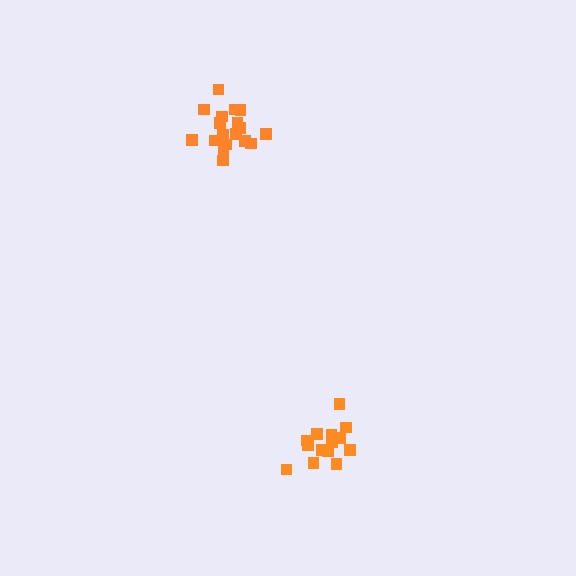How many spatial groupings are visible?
There are 2 spatial groupings.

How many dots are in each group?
Group 1: 18 dots, Group 2: 15 dots (33 total).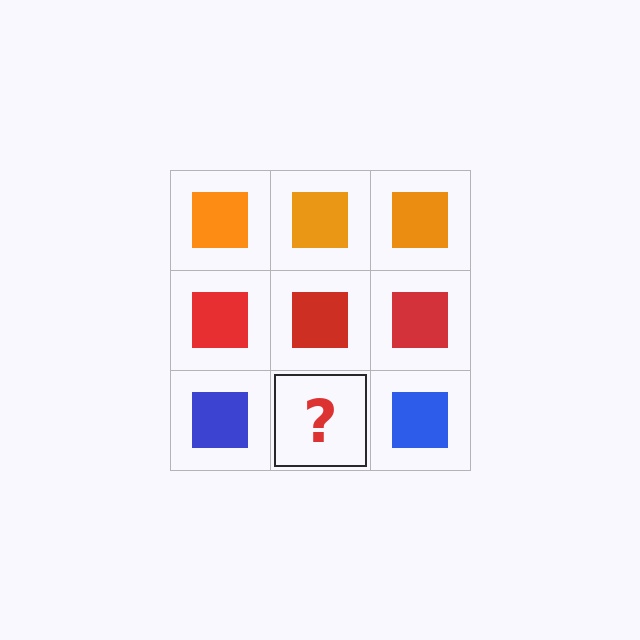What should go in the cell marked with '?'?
The missing cell should contain a blue square.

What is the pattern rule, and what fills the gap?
The rule is that each row has a consistent color. The gap should be filled with a blue square.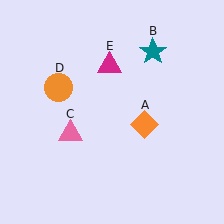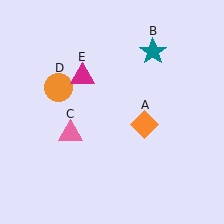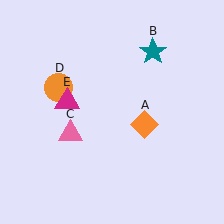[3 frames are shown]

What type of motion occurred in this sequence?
The magenta triangle (object E) rotated counterclockwise around the center of the scene.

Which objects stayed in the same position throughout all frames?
Orange diamond (object A) and teal star (object B) and pink triangle (object C) and orange circle (object D) remained stationary.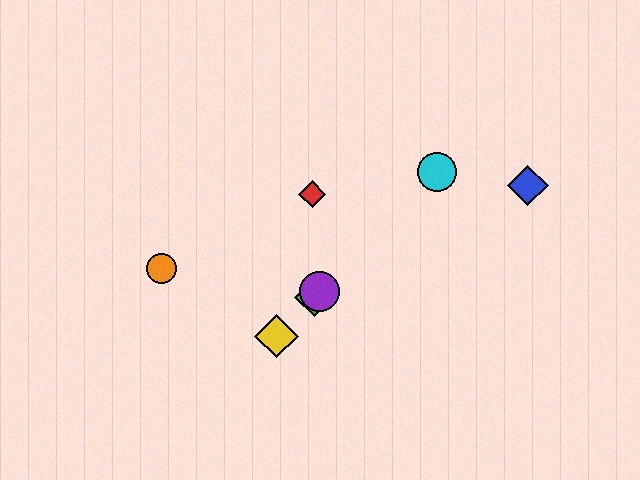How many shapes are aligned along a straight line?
4 shapes (the green diamond, the yellow diamond, the purple circle, the cyan circle) are aligned along a straight line.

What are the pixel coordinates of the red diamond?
The red diamond is at (312, 194).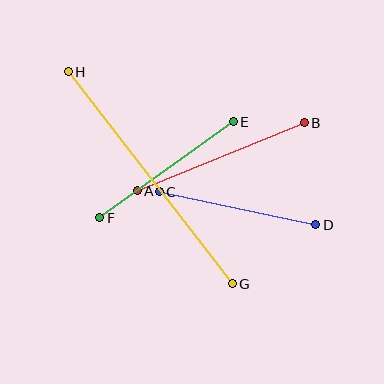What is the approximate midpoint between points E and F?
The midpoint is at approximately (166, 170) pixels.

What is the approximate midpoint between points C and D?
The midpoint is at approximately (238, 208) pixels.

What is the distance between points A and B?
The distance is approximately 180 pixels.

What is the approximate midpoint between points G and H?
The midpoint is at approximately (150, 178) pixels.